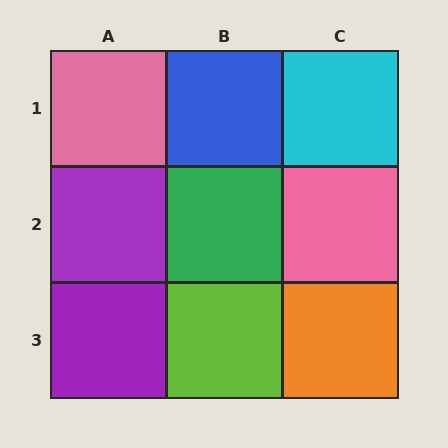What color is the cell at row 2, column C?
Pink.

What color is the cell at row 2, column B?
Green.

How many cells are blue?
1 cell is blue.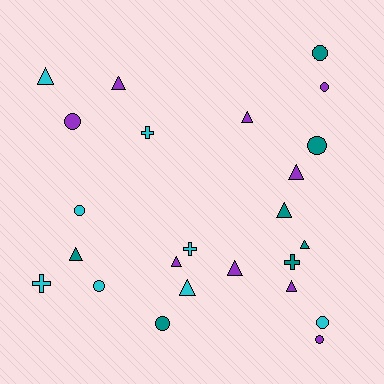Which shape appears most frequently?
Triangle, with 11 objects.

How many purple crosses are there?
There are no purple crosses.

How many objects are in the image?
There are 24 objects.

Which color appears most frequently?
Purple, with 9 objects.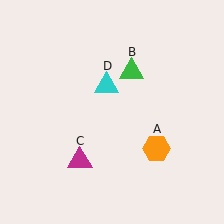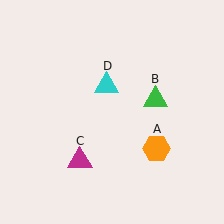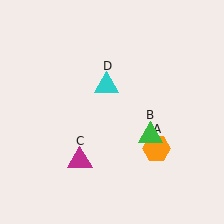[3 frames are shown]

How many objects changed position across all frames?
1 object changed position: green triangle (object B).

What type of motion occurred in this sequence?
The green triangle (object B) rotated clockwise around the center of the scene.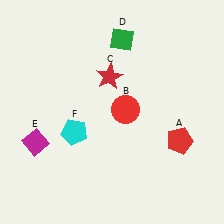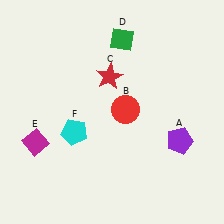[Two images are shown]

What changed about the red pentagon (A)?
In Image 1, A is red. In Image 2, it changed to purple.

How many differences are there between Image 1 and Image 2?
There is 1 difference between the two images.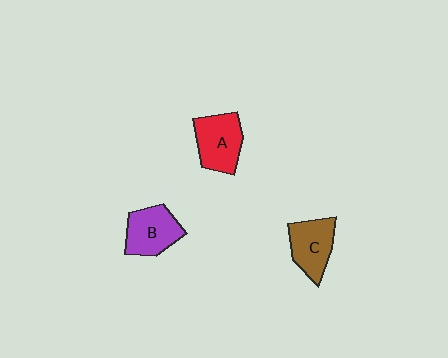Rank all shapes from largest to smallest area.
From largest to smallest: A (red), B (purple), C (brown).